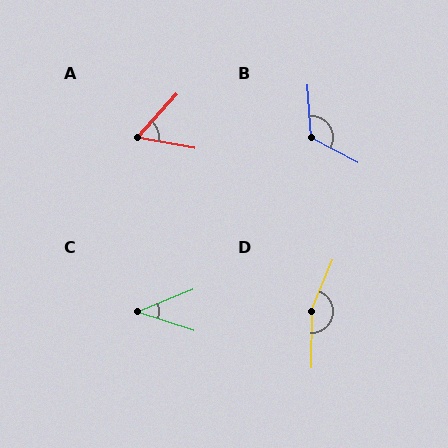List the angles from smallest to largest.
C (41°), A (58°), B (122°), D (158°).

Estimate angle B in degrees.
Approximately 122 degrees.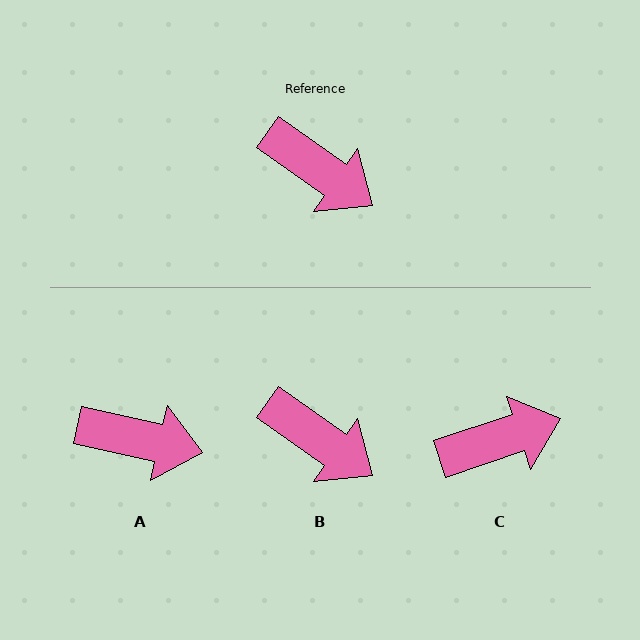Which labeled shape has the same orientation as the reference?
B.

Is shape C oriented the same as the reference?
No, it is off by about 53 degrees.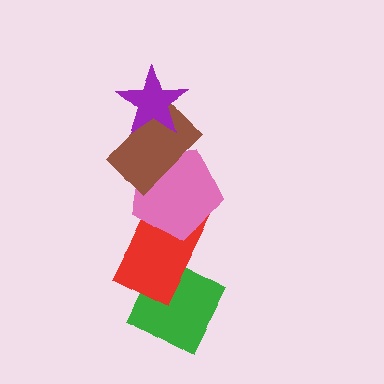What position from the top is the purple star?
The purple star is 1st from the top.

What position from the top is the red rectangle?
The red rectangle is 4th from the top.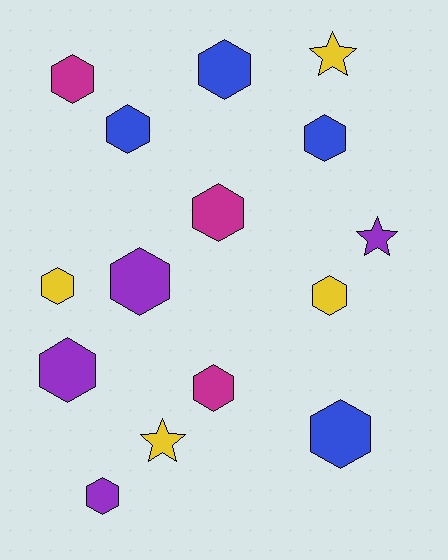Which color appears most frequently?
Purple, with 4 objects.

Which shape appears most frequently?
Hexagon, with 12 objects.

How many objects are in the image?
There are 15 objects.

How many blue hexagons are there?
There are 4 blue hexagons.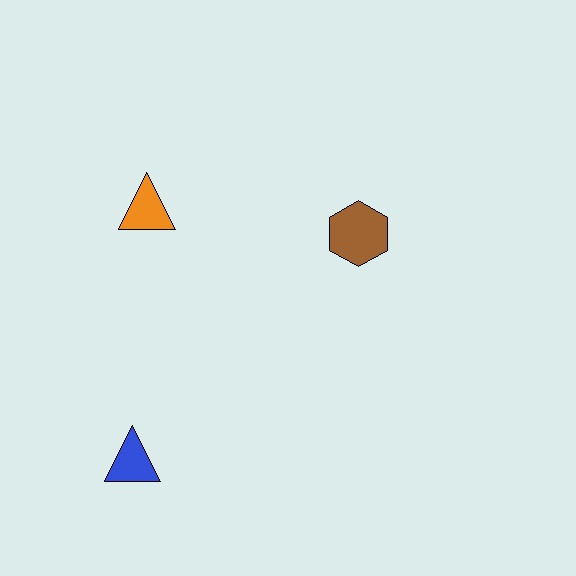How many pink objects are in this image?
There are no pink objects.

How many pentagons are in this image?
There are no pentagons.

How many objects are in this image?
There are 3 objects.